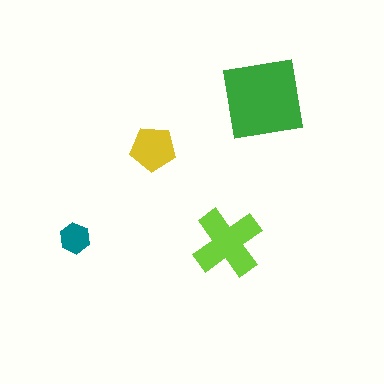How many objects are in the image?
There are 4 objects in the image.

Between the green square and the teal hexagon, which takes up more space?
The green square.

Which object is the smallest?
The teal hexagon.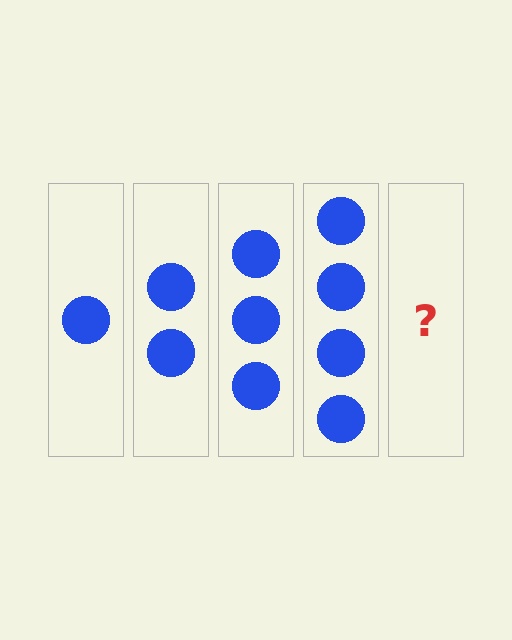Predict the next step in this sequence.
The next step is 5 circles.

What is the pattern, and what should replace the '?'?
The pattern is that each step adds one more circle. The '?' should be 5 circles.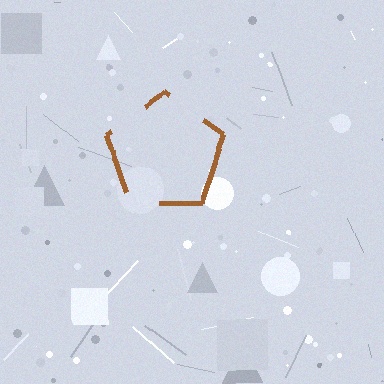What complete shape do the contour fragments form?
The contour fragments form a pentagon.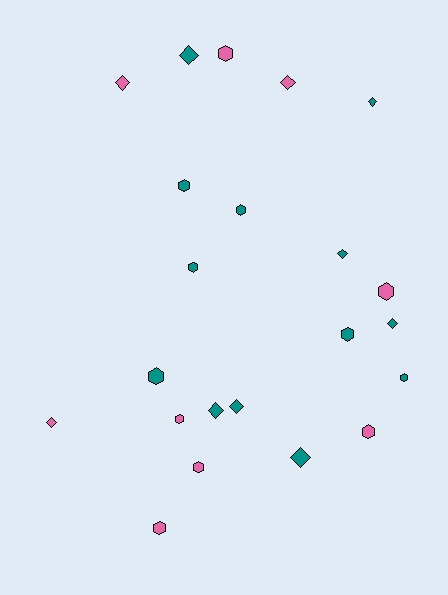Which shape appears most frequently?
Hexagon, with 12 objects.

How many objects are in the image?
There are 22 objects.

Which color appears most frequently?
Teal, with 13 objects.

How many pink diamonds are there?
There are 3 pink diamonds.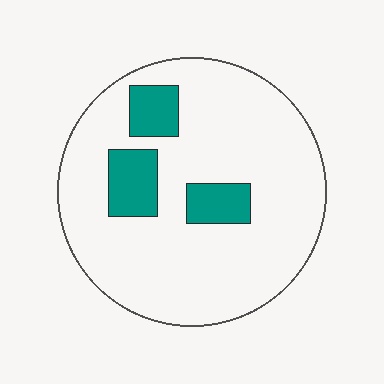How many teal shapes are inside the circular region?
3.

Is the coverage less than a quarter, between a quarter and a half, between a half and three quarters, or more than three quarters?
Less than a quarter.